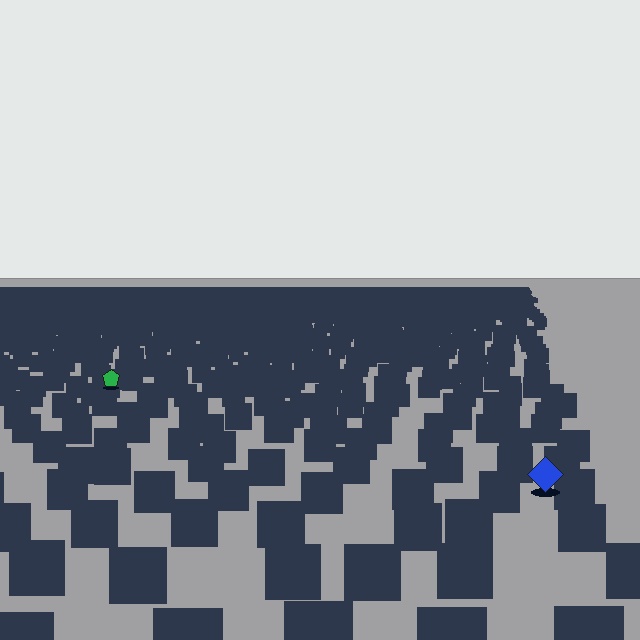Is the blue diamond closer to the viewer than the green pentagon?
Yes. The blue diamond is closer — you can tell from the texture gradient: the ground texture is coarser near it.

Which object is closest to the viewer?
The blue diamond is closest. The texture marks near it are larger and more spread out.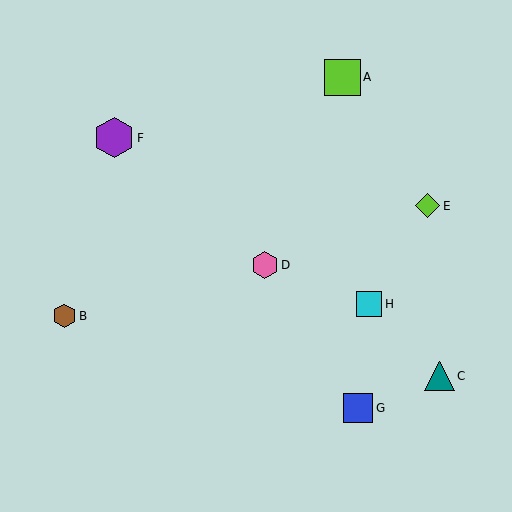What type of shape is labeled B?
Shape B is a brown hexagon.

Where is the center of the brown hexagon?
The center of the brown hexagon is at (64, 316).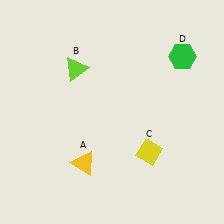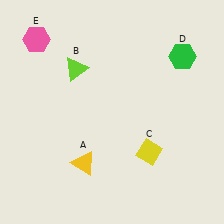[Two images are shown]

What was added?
A pink hexagon (E) was added in Image 2.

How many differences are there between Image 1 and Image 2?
There is 1 difference between the two images.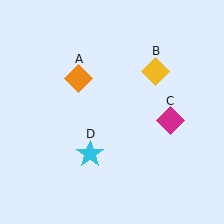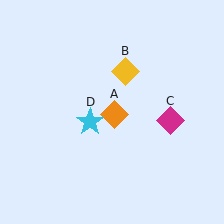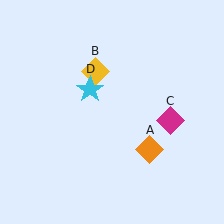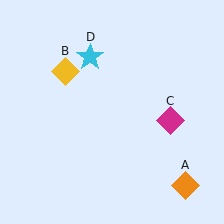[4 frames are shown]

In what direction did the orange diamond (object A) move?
The orange diamond (object A) moved down and to the right.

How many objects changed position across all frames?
3 objects changed position: orange diamond (object A), yellow diamond (object B), cyan star (object D).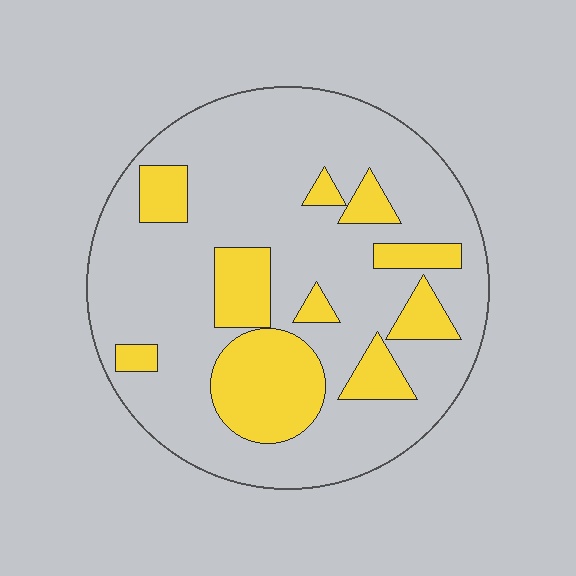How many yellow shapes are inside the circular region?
10.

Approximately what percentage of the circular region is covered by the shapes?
Approximately 25%.